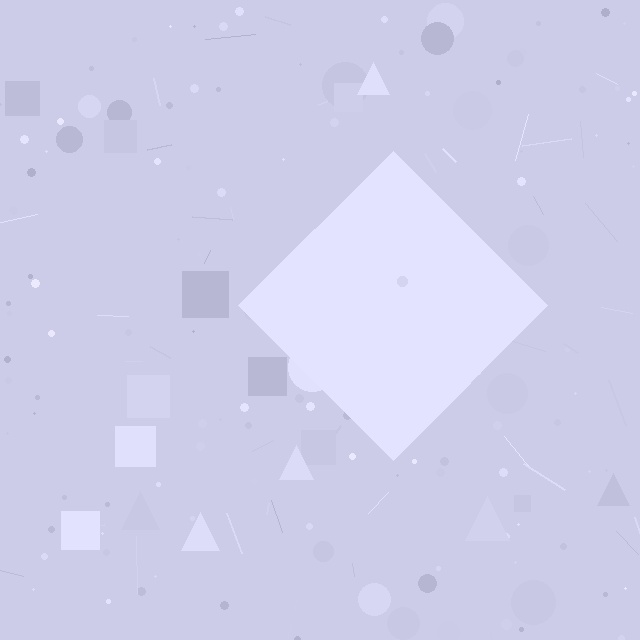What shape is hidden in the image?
A diamond is hidden in the image.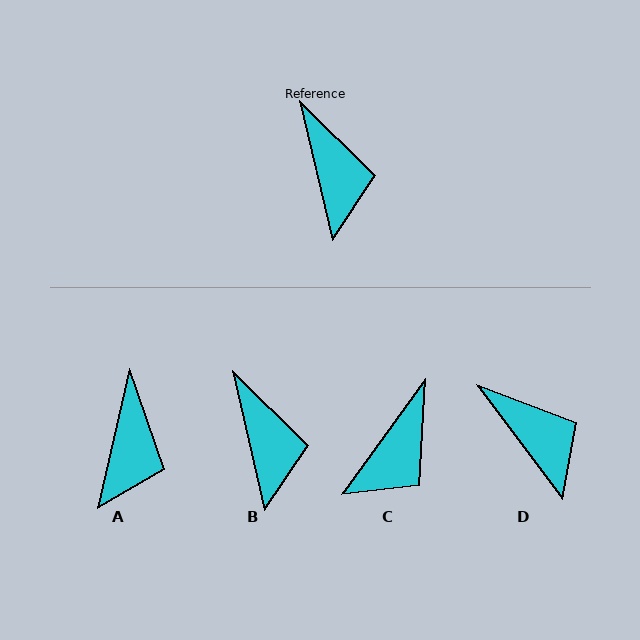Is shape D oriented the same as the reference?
No, it is off by about 24 degrees.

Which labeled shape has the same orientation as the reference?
B.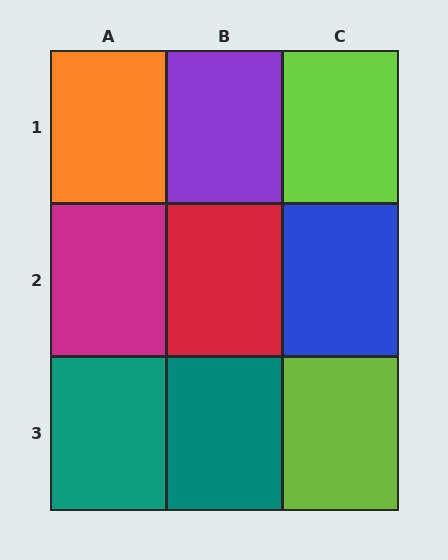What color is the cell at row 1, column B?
Purple.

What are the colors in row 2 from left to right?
Magenta, red, blue.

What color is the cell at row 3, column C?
Lime.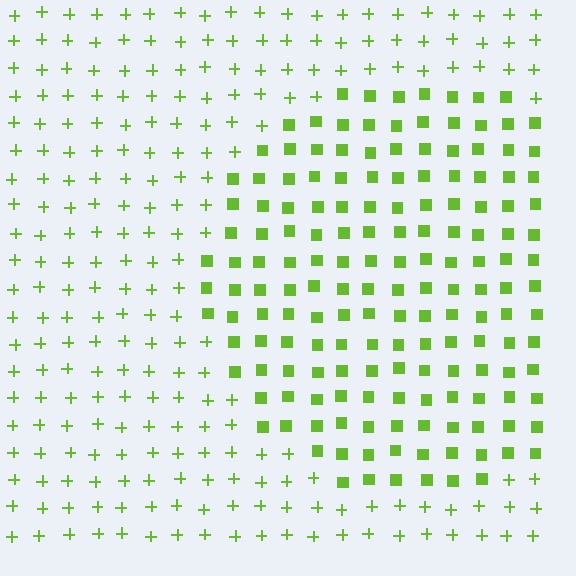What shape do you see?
I see a circle.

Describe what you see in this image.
The image is filled with small lime elements arranged in a uniform grid. A circle-shaped region contains squares, while the surrounding area contains plus signs. The boundary is defined purely by the change in element shape.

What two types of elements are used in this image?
The image uses squares inside the circle region and plus signs outside it.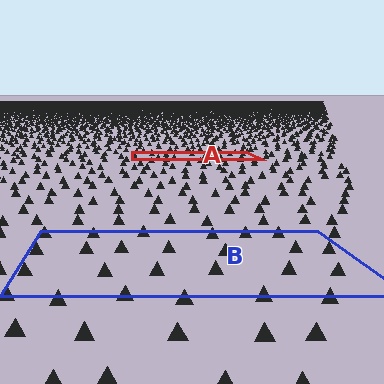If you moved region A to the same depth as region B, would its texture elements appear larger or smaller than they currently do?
They would appear larger. At a closer depth, the same texture elements are projected at a bigger on-screen size.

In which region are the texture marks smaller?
The texture marks are smaller in region A, because it is farther away.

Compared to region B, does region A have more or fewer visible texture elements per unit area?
Region A has more texture elements per unit area — they are packed more densely because it is farther away.